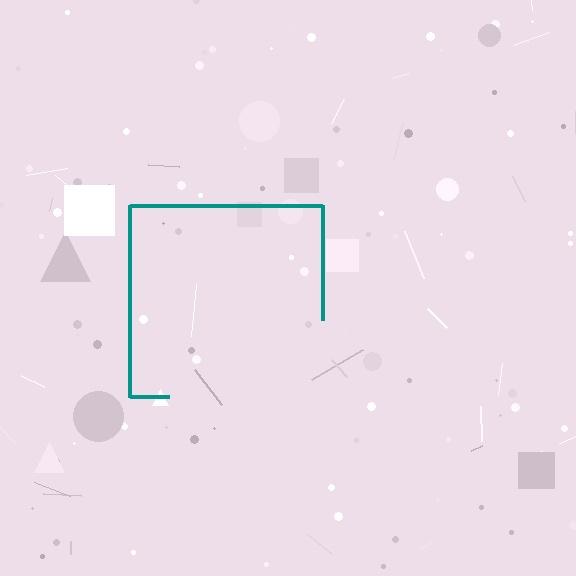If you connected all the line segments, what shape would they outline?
They would outline a square.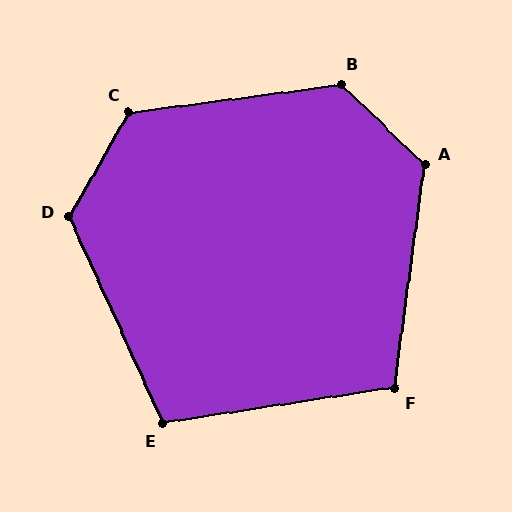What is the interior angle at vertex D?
Approximately 125 degrees (obtuse).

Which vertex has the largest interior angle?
B, at approximately 128 degrees.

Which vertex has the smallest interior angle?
E, at approximately 106 degrees.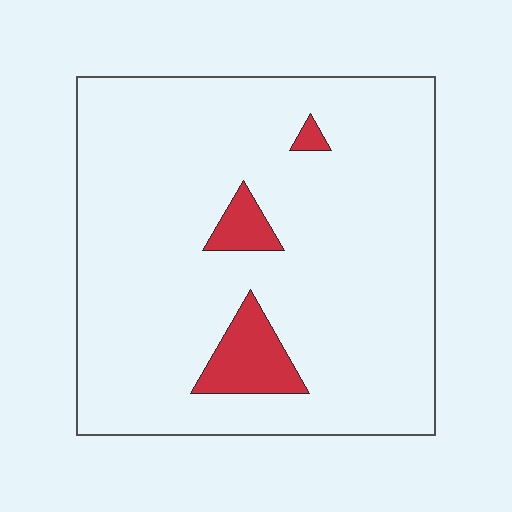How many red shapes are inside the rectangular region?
3.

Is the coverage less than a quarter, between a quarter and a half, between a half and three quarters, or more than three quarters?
Less than a quarter.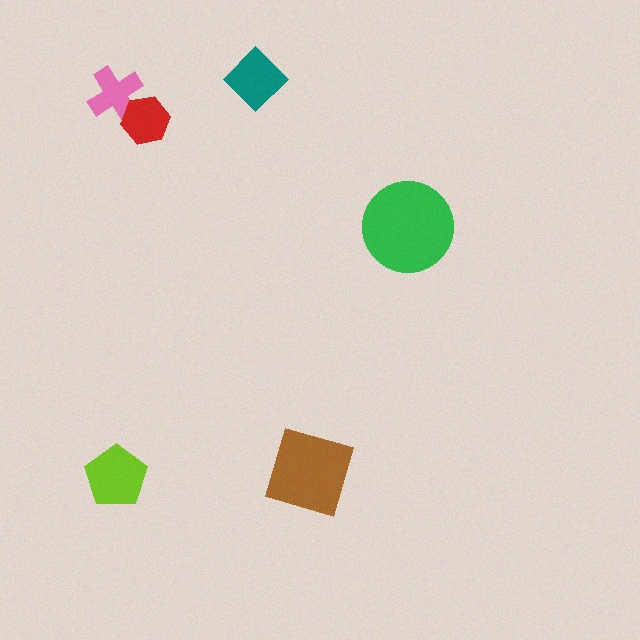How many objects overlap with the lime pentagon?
0 objects overlap with the lime pentagon.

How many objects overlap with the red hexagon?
1 object overlaps with the red hexagon.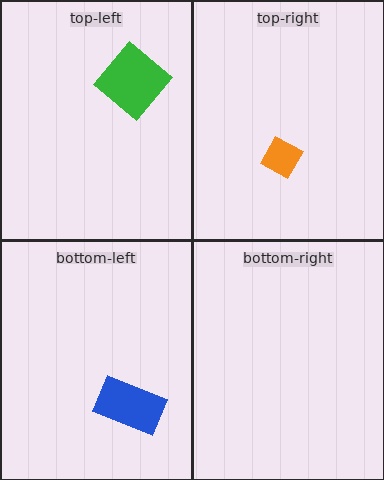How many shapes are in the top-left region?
1.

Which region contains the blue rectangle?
The bottom-left region.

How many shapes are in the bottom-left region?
1.